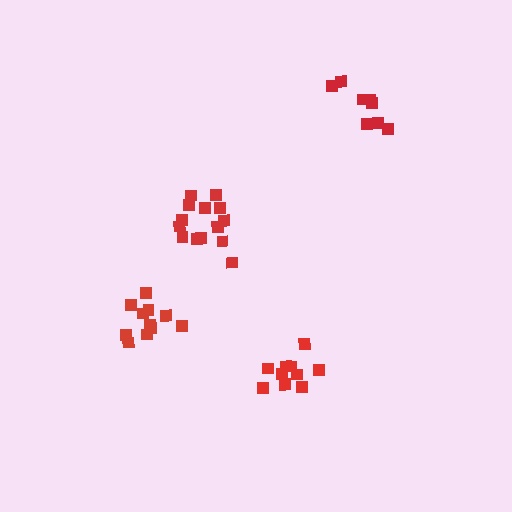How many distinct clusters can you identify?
There are 4 distinct clusters.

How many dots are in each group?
Group 1: 14 dots, Group 2: 11 dots, Group 3: 8 dots, Group 4: 10 dots (43 total).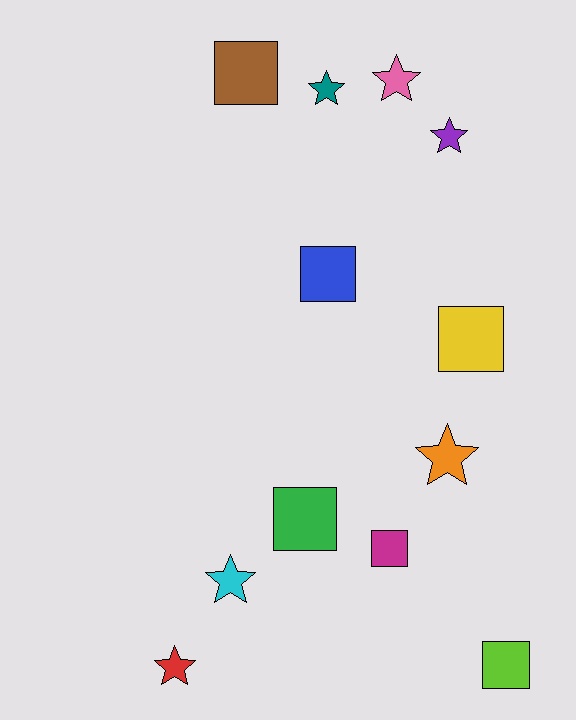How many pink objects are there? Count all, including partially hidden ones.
There is 1 pink object.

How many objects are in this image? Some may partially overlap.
There are 12 objects.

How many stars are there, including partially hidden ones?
There are 6 stars.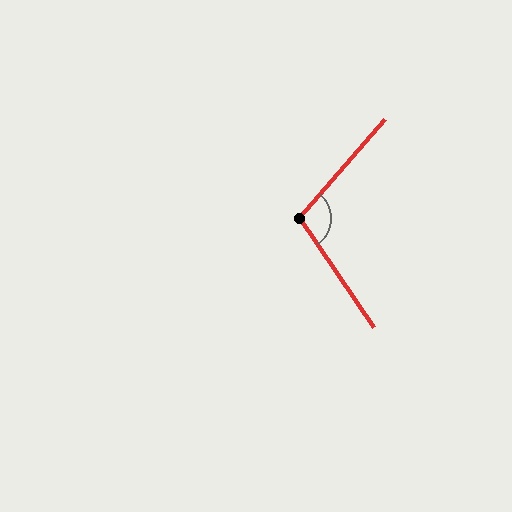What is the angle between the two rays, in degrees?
Approximately 105 degrees.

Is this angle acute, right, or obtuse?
It is obtuse.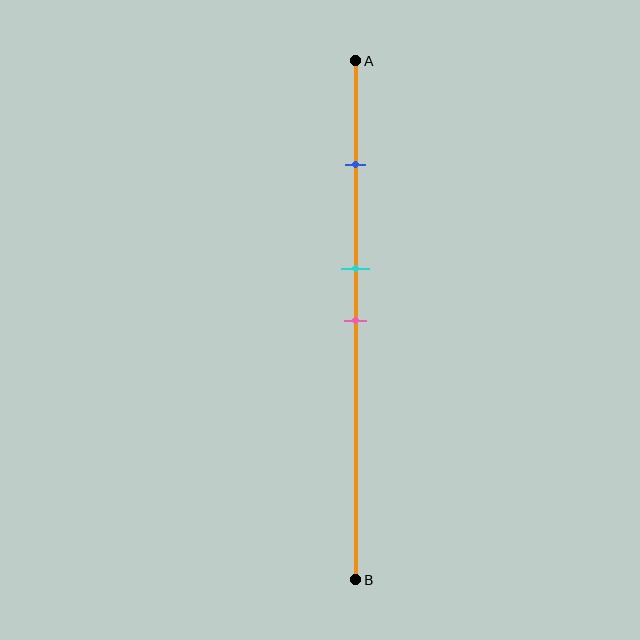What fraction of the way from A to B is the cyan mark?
The cyan mark is approximately 40% (0.4) of the way from A to B.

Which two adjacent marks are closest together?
The cyan and pink marks are the closest adjacent pair.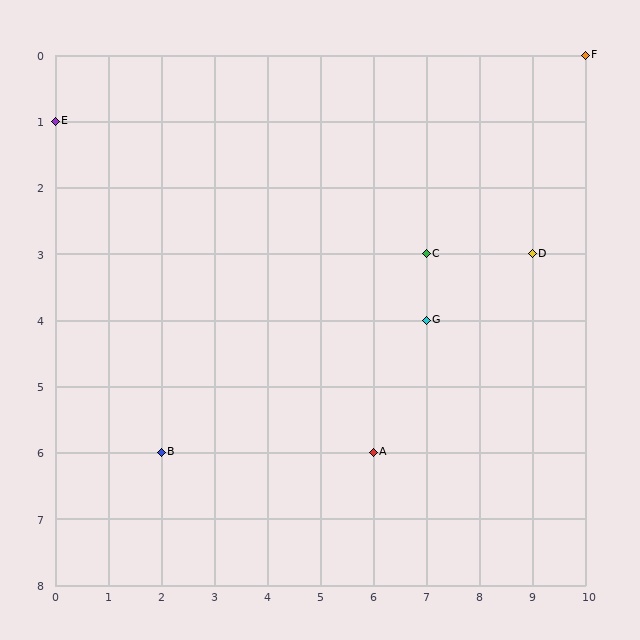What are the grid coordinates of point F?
Point F is at grid coordinates (10, 0).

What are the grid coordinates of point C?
Point C is at grid coordinates (7, 3).